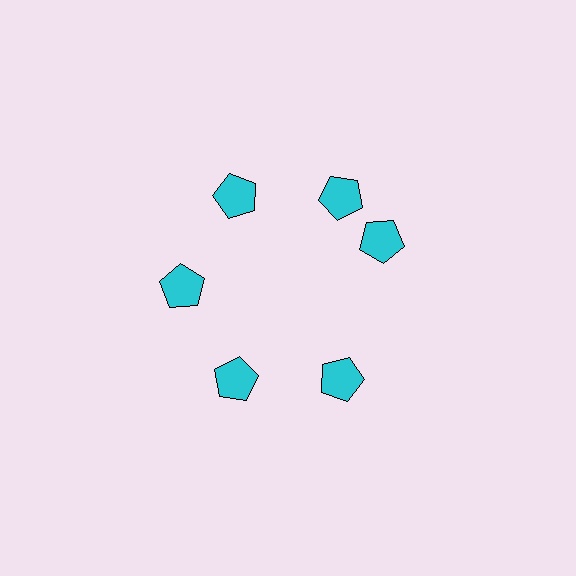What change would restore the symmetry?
The symmetry would be restored by rotating it back into even spacing with its neighbors so that all 6 pentagons sit at equal angles and equal distance from the center.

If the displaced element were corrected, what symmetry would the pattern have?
It would have 6-fold rotational symmetry — the pattern would map onto itself every 60 degrees.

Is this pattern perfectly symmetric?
No. The 6 cyan pentagons are arranged in a ring, but one element near the 3 o'clock position is rotated out of alignment along the ring, breaking the 6-fold rotational symmetry.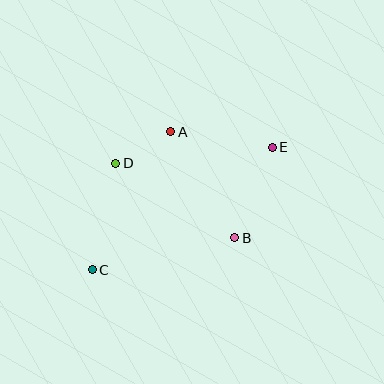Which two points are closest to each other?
Points A and D are closest to each other.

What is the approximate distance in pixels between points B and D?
The distance between B and D is approximately 140 pixels.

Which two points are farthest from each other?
Points C and E are farthest from each other.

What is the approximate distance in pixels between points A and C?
The distance between A and C is approximately 159 pixels.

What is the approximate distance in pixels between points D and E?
The distance between D and E is approximately 157 pixels.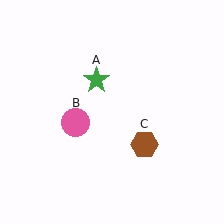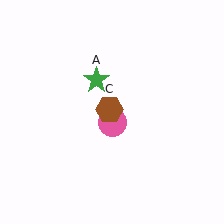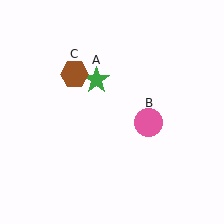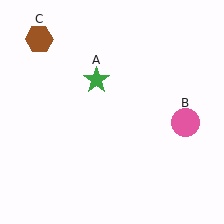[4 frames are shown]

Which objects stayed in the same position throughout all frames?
Green star (object A) remained stationary.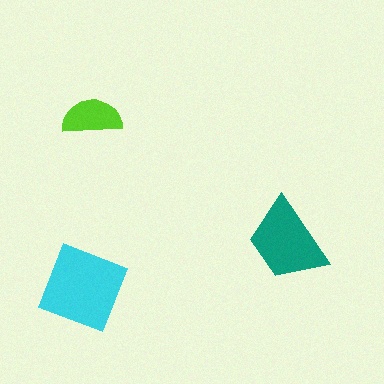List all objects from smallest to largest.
The lime semicircle, the teal trapezoid, the cyan diamond.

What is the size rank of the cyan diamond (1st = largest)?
1st.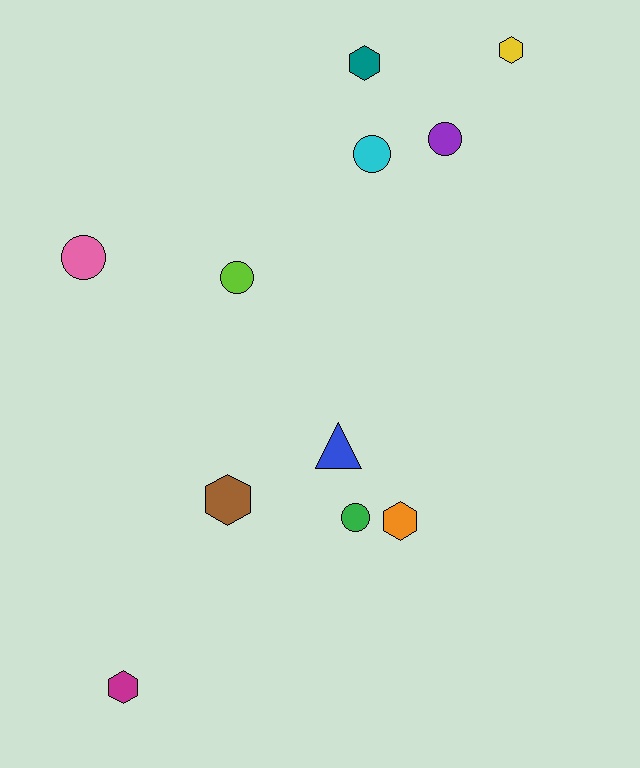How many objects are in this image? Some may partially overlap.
There are 11 objects.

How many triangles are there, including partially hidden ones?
There is 1 triangle.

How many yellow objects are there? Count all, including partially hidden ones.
There is 1 yellow object.